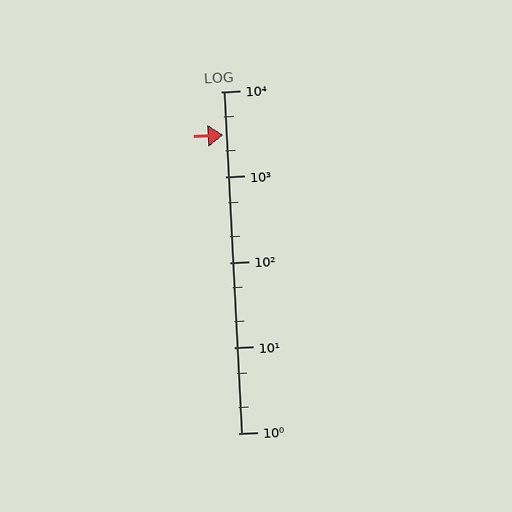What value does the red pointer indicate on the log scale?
The pointer indicates approximately 3100.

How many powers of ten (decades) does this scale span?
The scale spans 4 decades, from 1 to 10000.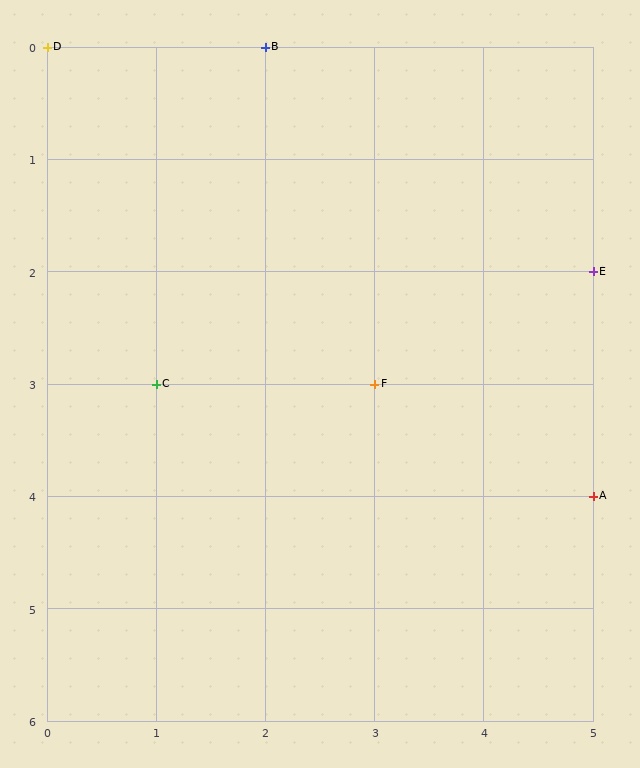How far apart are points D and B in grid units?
Points D and B are 2 columns apart.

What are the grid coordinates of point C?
Point C is at grid coordinates (1, 3).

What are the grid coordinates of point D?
Point D is at grid coordinates (0, 0).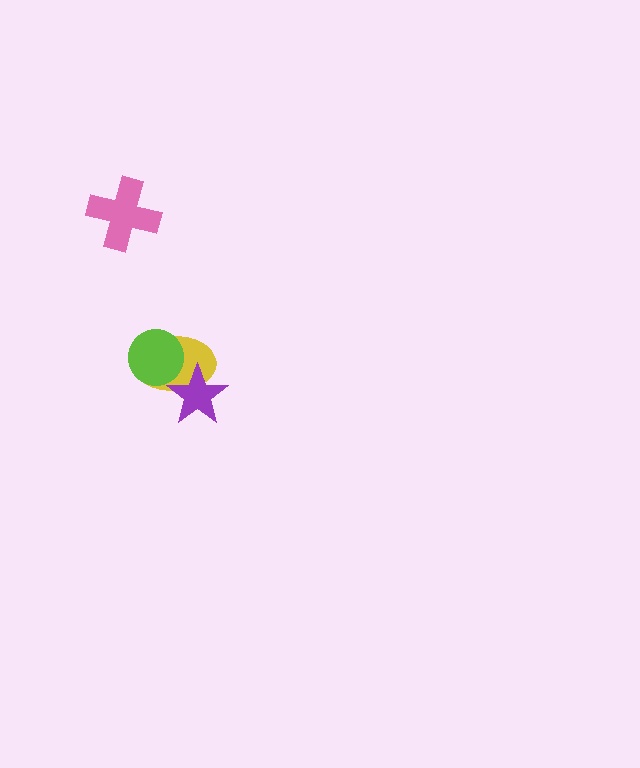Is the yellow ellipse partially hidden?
Yes, it is partially covered by another shape.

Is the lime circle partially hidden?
No, no other shape covers it.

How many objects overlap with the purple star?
1 object overlaps with the purple star.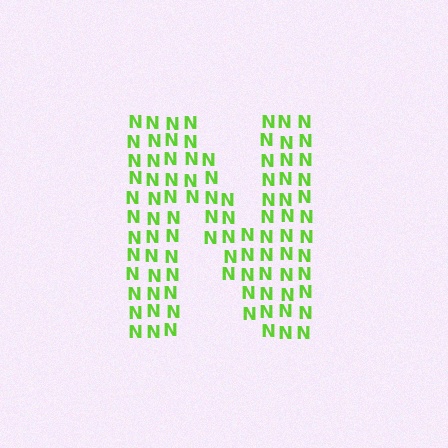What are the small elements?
The small elements are letter N's.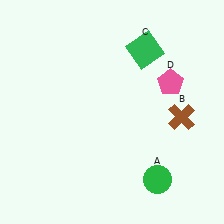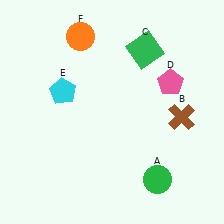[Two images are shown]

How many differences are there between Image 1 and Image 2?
There are 2 differences between the two images.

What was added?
A cyan pentagon (E), an orange circle (F) were added in Image 2.